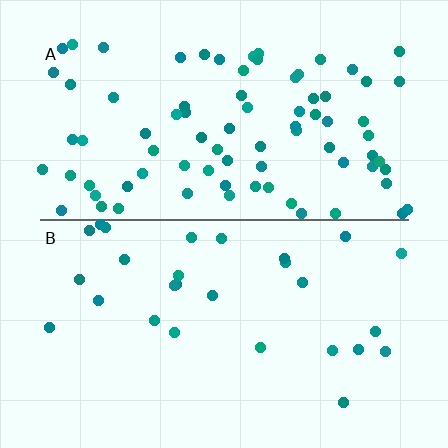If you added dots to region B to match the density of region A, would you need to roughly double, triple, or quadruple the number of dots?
Approximately triple.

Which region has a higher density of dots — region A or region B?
A (the top).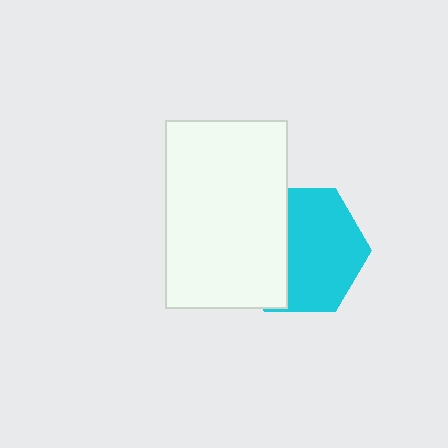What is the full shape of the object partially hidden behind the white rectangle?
The partially hidden object is a cyan hexagon.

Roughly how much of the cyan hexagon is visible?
About half of it is visible (roughly 62%).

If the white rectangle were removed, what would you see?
You would see the complete cyan hexagon.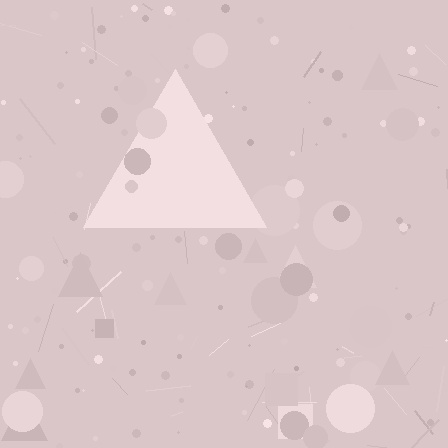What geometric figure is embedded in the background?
A triangle is embedded in the background.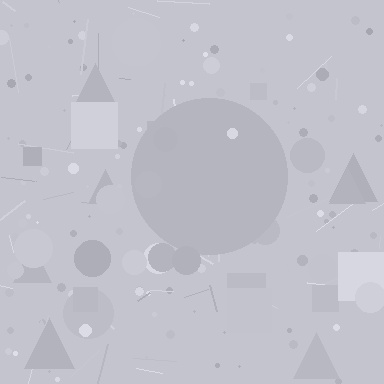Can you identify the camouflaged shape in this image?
The camouflaged shape is a circle.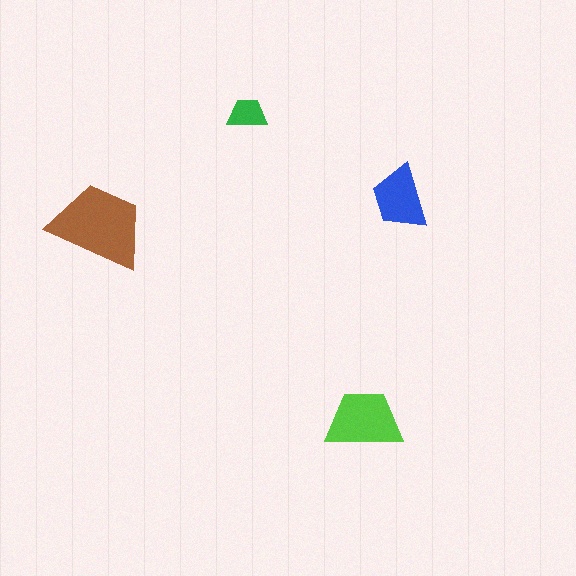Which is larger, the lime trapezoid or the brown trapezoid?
The brown one.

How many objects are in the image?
There are 4 objects in the image.